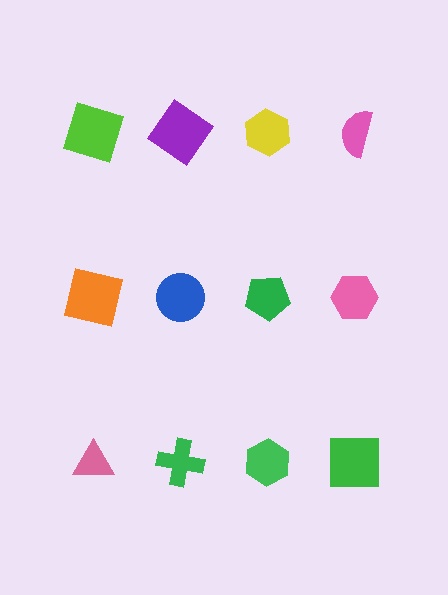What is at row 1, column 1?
A lime square.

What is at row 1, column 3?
A yellow hexagon.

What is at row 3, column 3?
A green hexagon.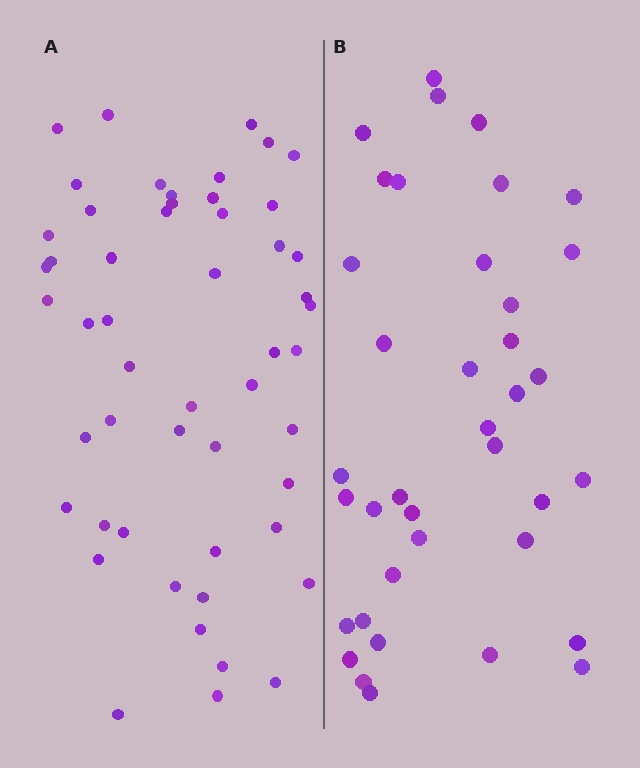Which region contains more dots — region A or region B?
Region A (the left region) has more dots.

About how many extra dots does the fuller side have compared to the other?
Region A has approximately 15 more dots than region B.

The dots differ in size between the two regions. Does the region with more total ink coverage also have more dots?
No. Region B has more total ink coverage because its dots are larger, but region A actually contains more individual dots. Total area can be misleading — the number of items is what matters here.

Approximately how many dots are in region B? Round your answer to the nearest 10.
About 40 dots. (The exact count is 38, which rounds to 40.)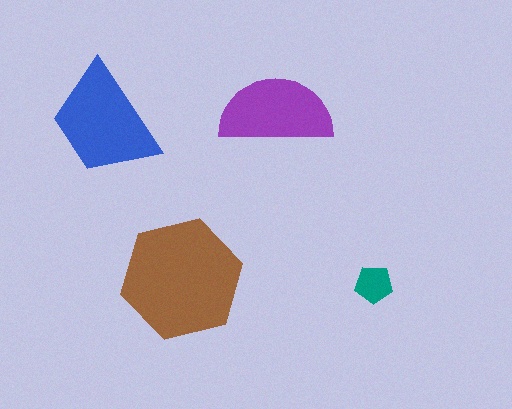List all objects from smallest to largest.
The teal pentagon, the purple semicircle, the blue trapezoid, the brown hexagon.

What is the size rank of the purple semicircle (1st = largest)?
3rd.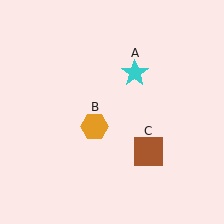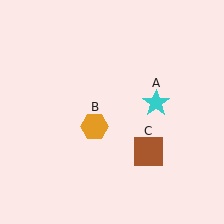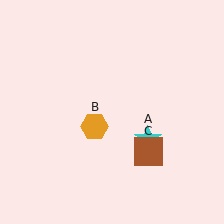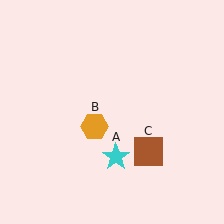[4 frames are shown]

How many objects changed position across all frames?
1 object changed position: cyan star (object A).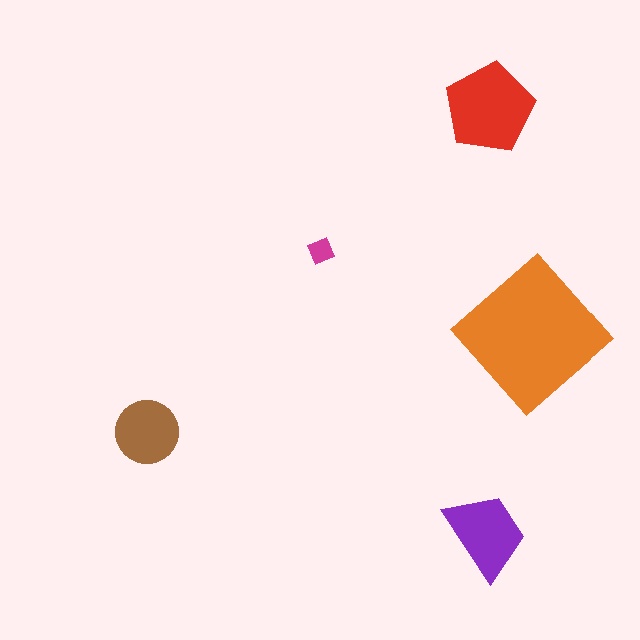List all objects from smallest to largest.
The magenta diamond, the brown circle, the purple trapezoid, the red pentagon, the orange diamond.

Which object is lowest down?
The purple trapezoid is bottommost.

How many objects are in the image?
There are 5 objects in the image.